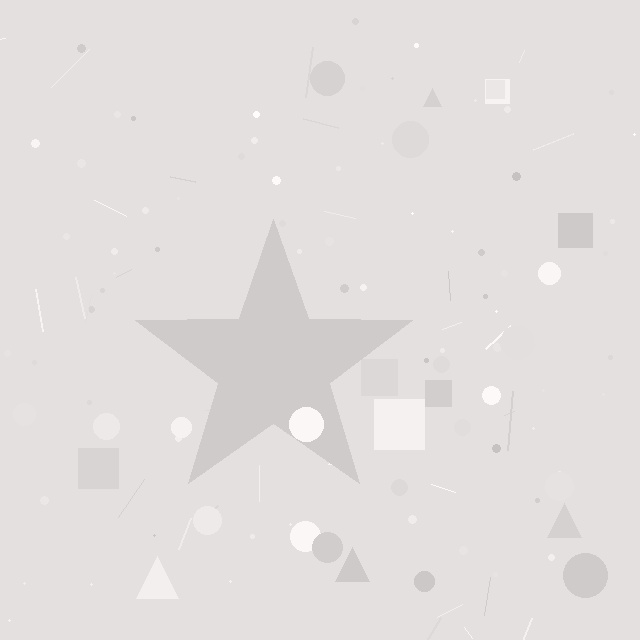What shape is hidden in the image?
A star is hidden in the image.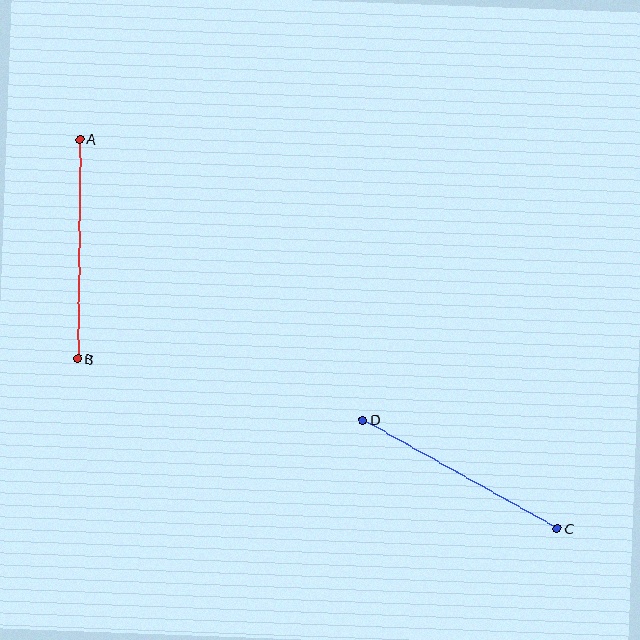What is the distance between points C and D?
The distance is approximately 222 pixels.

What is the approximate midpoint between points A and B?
The midpoint is at approximately (79, 249) pixels.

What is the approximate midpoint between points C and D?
The midpoint is at approximately (460, 474) pixels.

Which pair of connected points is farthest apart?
Points C and D are farthest apart.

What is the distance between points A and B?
The distance is approximately 220 pixels.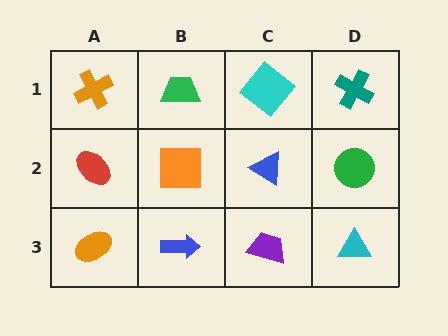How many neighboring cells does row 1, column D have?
2.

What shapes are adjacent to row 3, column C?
A blue triangle (row 2, column C), a blue arrow (row 3, column B), a cyan triangle (row 3, column D).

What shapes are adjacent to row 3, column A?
A red ellipse (row 2, column A), a blue arrow (row 3, column B).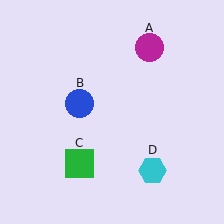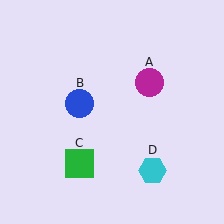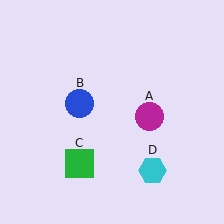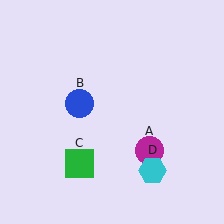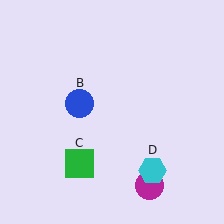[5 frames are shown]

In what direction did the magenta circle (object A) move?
The magenta circle (object A) moved down.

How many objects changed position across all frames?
1 object changed position: magenta circle (object A).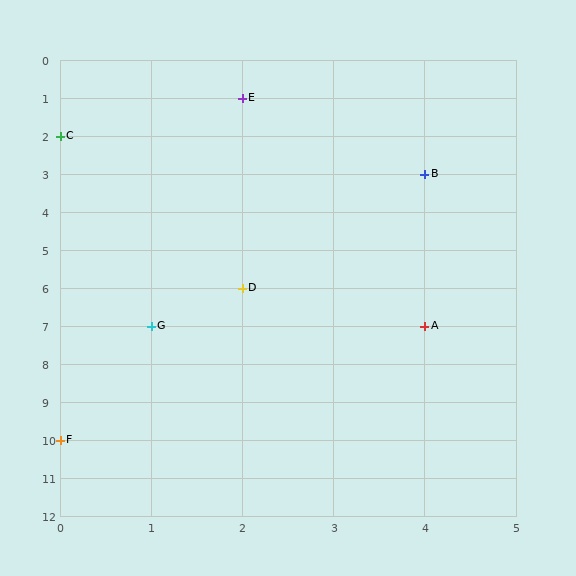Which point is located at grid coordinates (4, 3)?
Point B is at (4, 3).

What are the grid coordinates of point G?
Point G is at grid coordinates (1, 7).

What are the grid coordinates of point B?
Point B is at grid coordinates (4, 3).